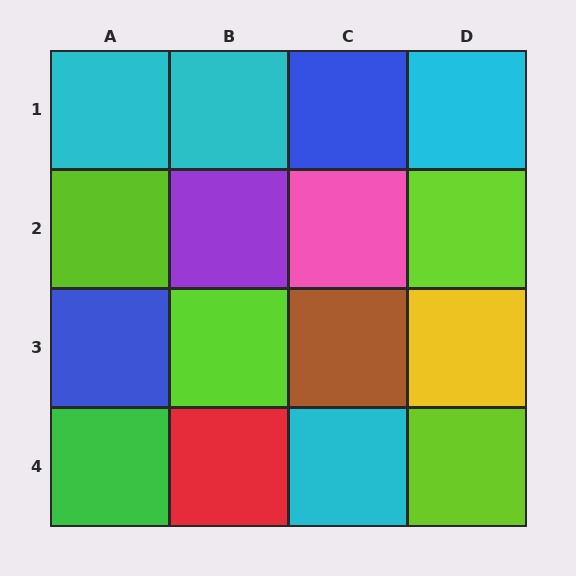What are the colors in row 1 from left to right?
Cyan, cyan, blue, cyan.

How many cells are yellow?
1 cell is yellow.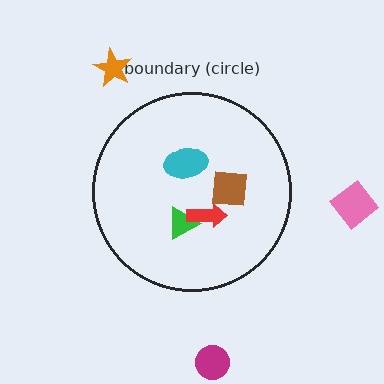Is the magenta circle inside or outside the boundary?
Outside.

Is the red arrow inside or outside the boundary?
Inside.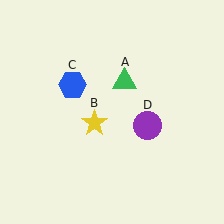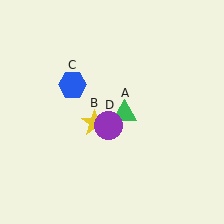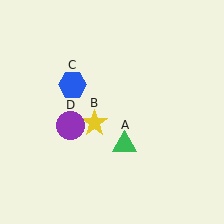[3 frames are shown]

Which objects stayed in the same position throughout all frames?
Yellow star (object B) and blue hexagon (object C) remained stationary.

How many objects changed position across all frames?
2 objects changed position: green triangle (object A), purple circle (object D).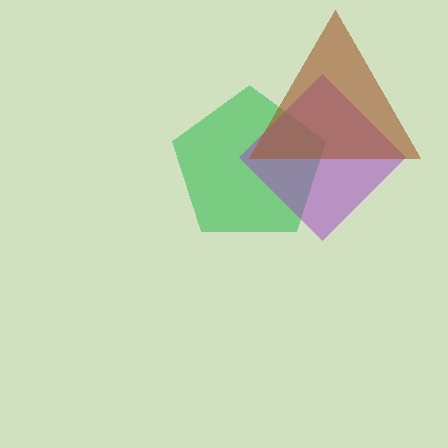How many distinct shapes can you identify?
There are 3 distinct shapes: a green pentagon, a purple diamond, a brown triangle.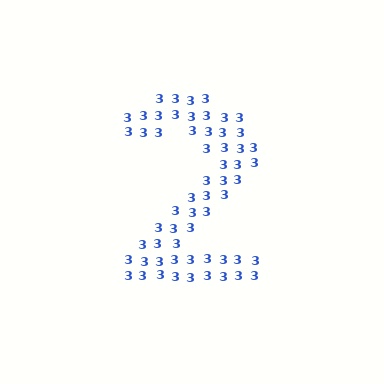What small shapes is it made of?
It is made of small digit 3's.